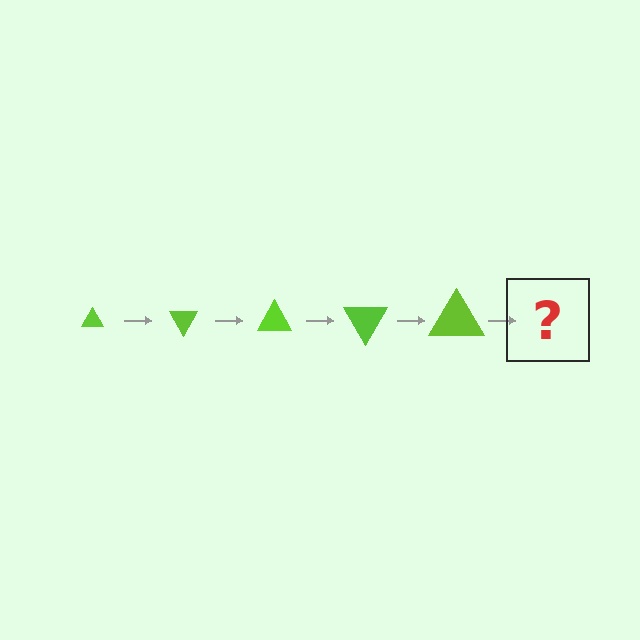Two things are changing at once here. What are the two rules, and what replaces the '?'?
The two rules are that the triangle grows larger each step and it rotates 60 degrees each step. The '?' should be a triangle, larger than the previous one and rotated 300 degrees from the start.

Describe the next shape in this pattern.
It should be a triangle, larger than the previous one and rotated 300 degrees from the start.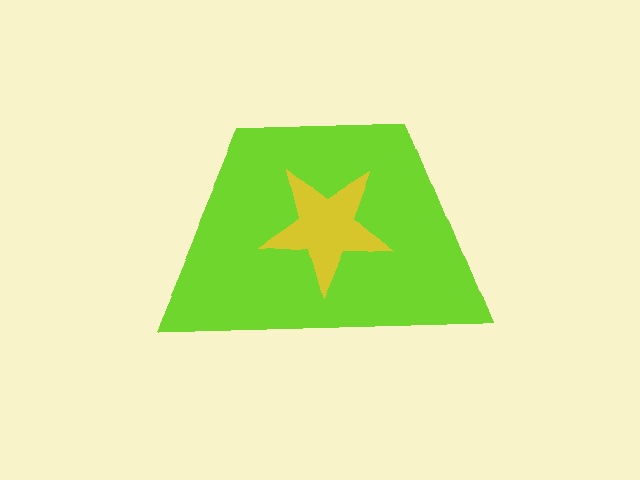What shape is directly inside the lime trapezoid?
The yellow star.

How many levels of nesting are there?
2.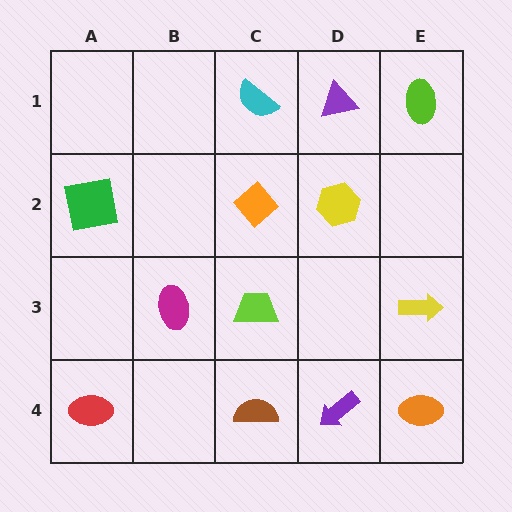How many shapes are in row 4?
4 shapes.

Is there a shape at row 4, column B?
No, that cell is empty.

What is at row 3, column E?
A yellow arrow.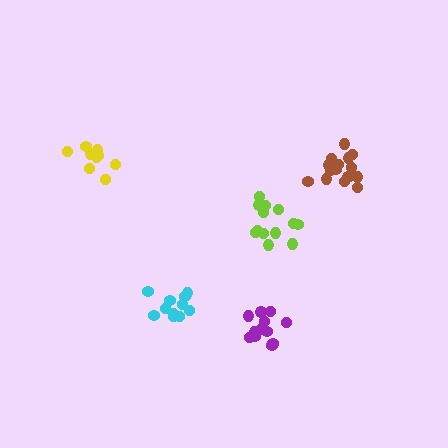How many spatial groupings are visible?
There are 5 spatial groupings.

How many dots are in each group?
Group 1: 15 dots, Group 2: 9 dots, Group 3: 13 dots, Group 4: 13 dots, Group 5: 12 dots (62 total).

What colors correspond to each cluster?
The clusters are colored: brown, yellow, lime, cyan, purple.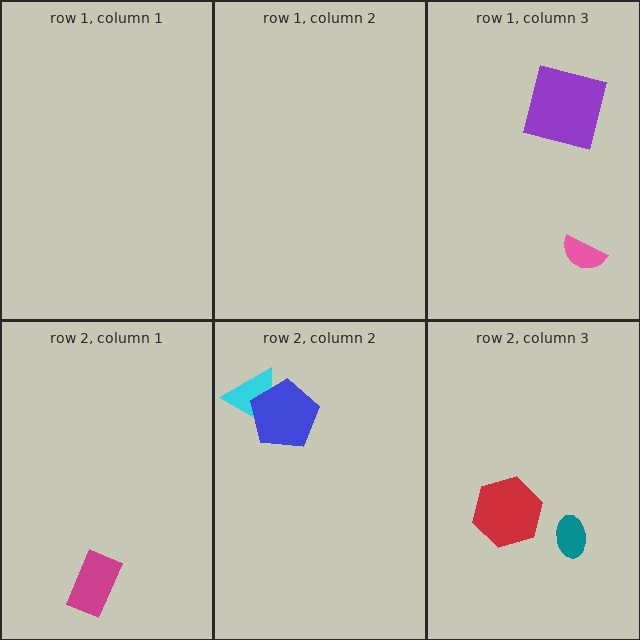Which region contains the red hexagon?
The row 2, column 3 region.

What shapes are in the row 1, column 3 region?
The pink semicircle, the purple square.